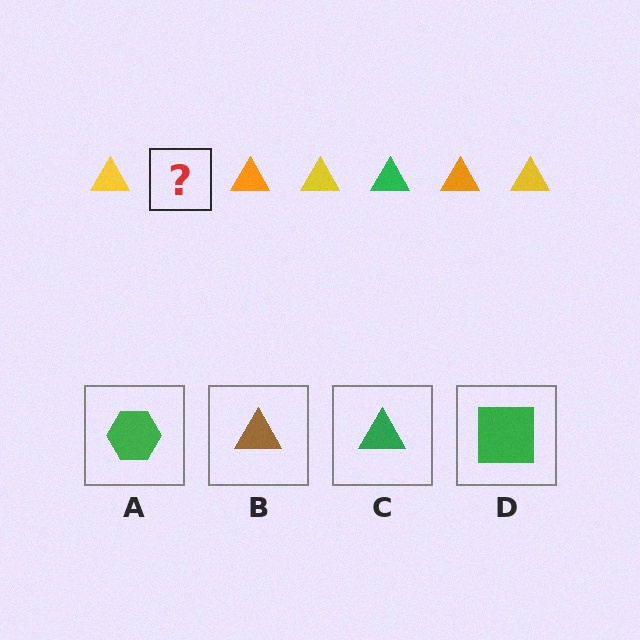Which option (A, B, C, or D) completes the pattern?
C.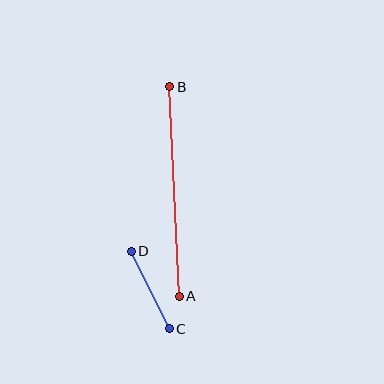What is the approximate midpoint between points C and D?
The midpoint is at approximately (150, 290) pixels.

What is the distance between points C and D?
The distance is approximately 86 pixels.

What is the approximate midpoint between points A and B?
The midpoint is at approximately (175, 191) pixels.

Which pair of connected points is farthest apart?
Points A and B are farthest apart.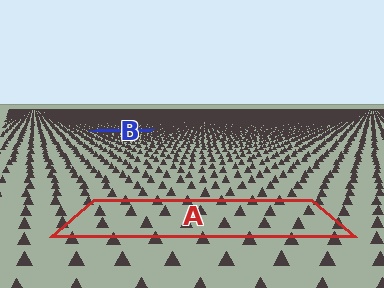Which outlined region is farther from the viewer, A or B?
Region B is farther from the viewer — the texture elements inside it appear smaller and more densely packed.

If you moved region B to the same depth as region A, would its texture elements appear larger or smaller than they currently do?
They would appear larger. At a closer depth, the same texture elements are projected at a bigger on-screen size.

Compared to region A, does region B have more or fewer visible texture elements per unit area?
Region B has more texture elements per unit area — they are packed more densely because it is farther away.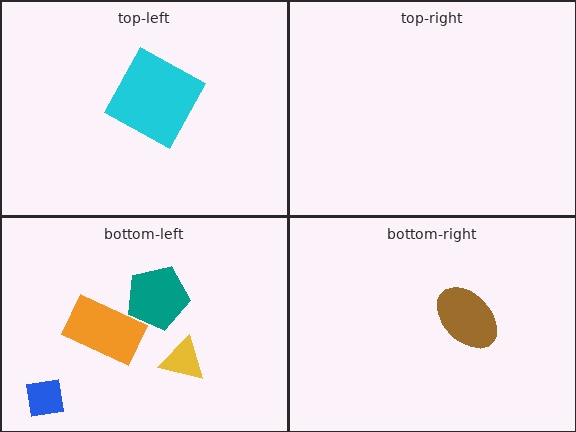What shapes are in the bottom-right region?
The brown ellipse.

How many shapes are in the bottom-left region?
4.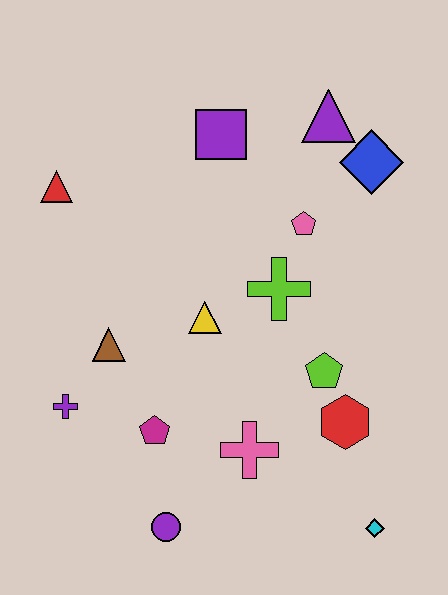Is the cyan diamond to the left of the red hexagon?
No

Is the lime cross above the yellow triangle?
Yes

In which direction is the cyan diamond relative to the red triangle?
The cyan diamond is below the red triangle.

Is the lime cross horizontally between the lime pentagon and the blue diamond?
No